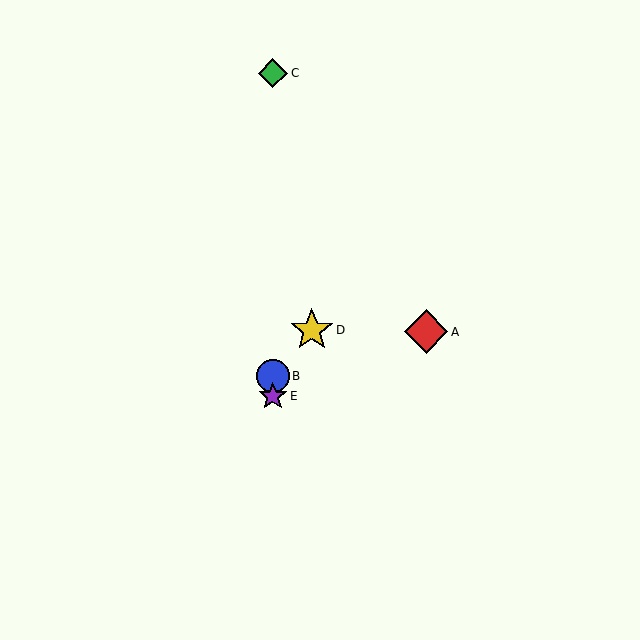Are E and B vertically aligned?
Yes, both are at x≈273.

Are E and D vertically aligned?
No, E is at x≈273 and D is at x≈312.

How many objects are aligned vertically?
3 objects (B, C, E) are aligned vertically.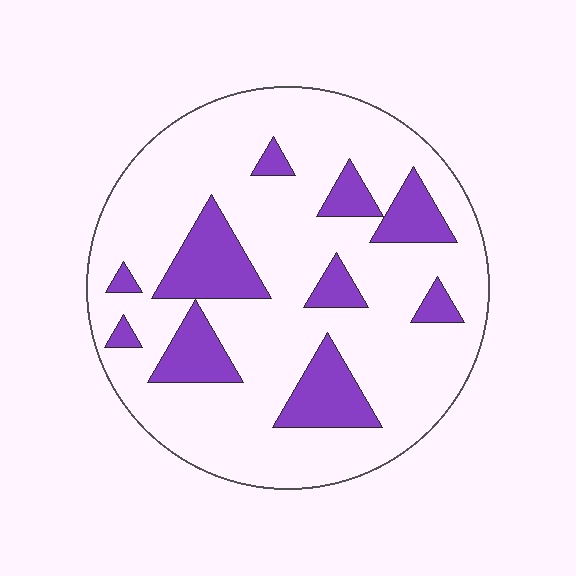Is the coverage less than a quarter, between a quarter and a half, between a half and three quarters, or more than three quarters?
Less than a quarter.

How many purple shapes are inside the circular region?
10.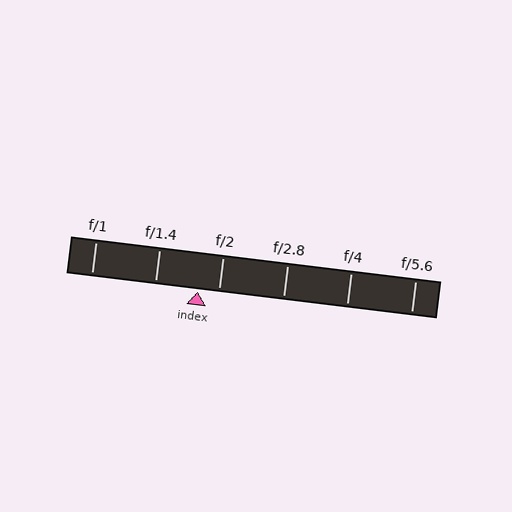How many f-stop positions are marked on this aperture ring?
There are 6 f-stop positions marked.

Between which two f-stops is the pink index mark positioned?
The index mark is between f/1.4 and f/2.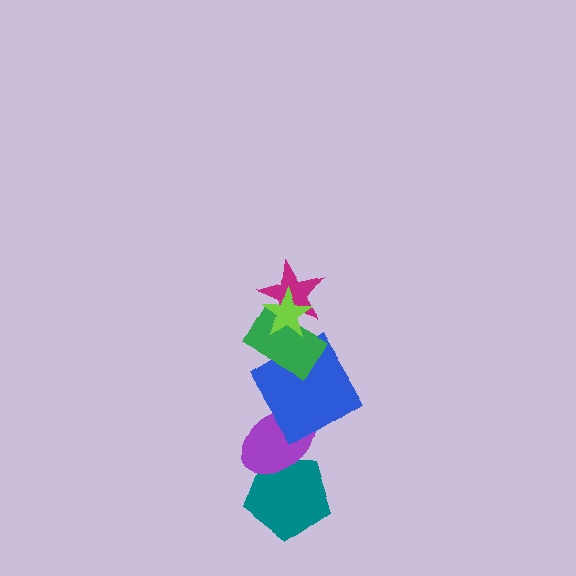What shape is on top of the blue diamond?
The green rectangle is on top of the blue diamond.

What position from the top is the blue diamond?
The blue diamond is 4th from the top.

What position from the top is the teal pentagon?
The teal pentagon is 6th from the top.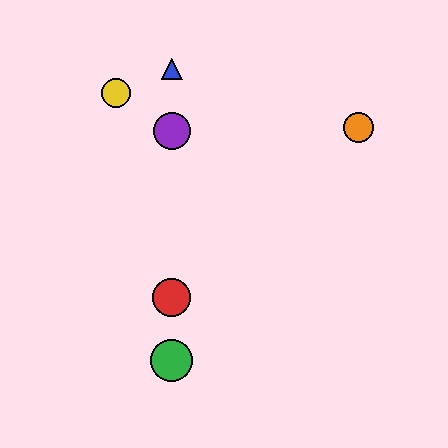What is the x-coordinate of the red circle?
The red circle is at x≈172.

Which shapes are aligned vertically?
The red circle, the blue triangle, the green circle, the purple circle are aligned vertically.